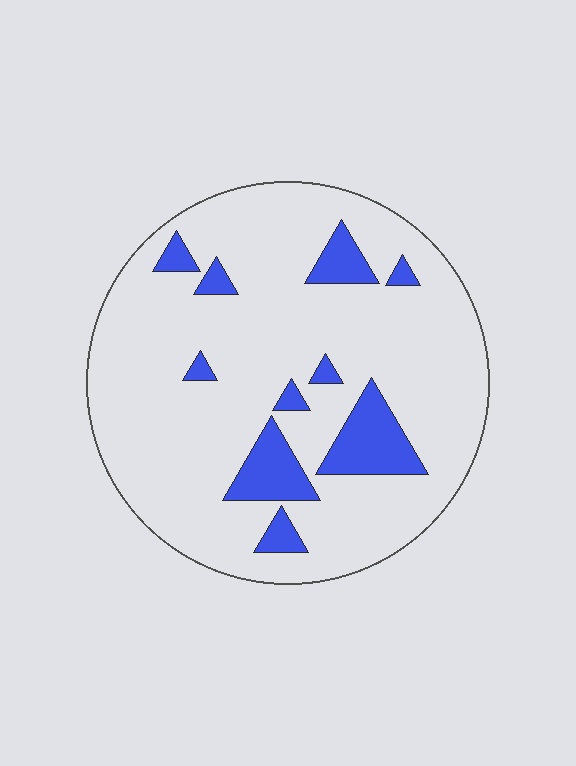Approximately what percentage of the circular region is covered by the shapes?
Approximately 15%.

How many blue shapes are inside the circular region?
10.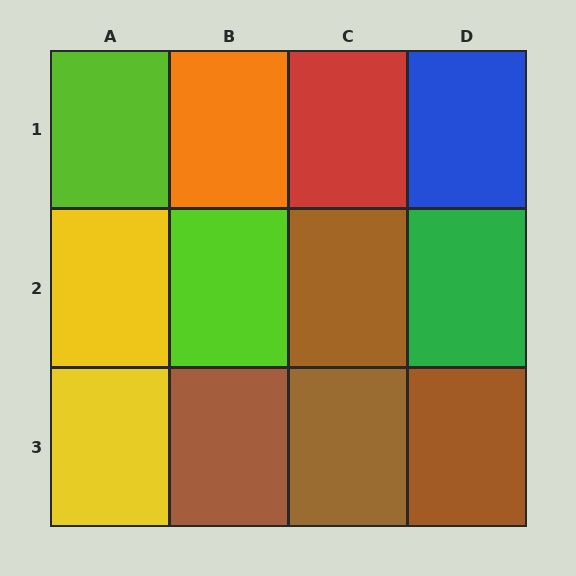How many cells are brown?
4 cells are brown.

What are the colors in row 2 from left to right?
Yellow, lime, brown, green.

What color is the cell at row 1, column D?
Blue.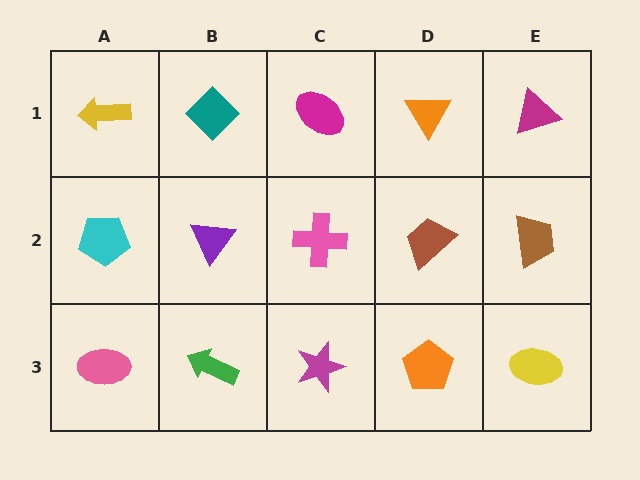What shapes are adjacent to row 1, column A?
A cyan pentagon (row 2, column A), a teal diamond (row 1, column B).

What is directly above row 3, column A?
A cyan pentagon.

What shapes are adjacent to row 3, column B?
A purple triangle (row 2, column B), a pink ellipse (row 3, column A), a magenta star (row 3, column C).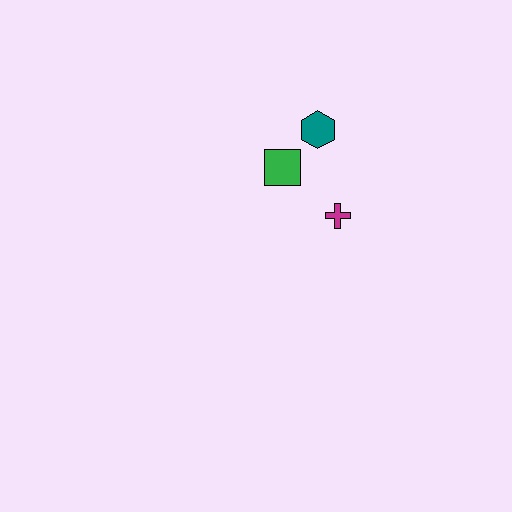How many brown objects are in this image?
There are no brown objects.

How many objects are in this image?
There are 3 objects.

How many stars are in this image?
There are no stars.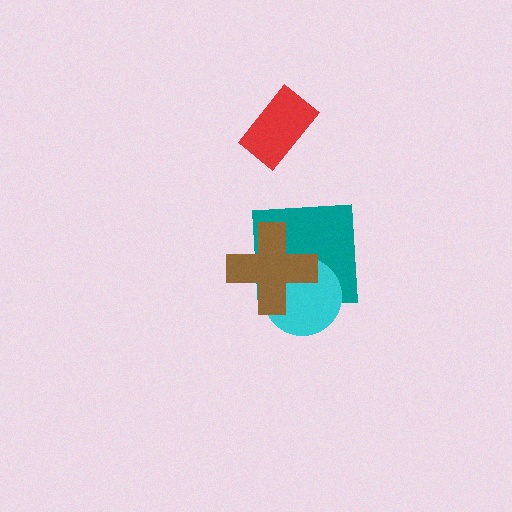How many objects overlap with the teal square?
2 objects overlap with the teal square.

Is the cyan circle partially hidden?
Yes, it is partially covered by another shape.